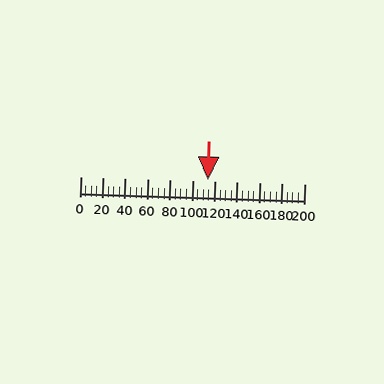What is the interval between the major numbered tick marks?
The major tick marks are spaced 20 units apart.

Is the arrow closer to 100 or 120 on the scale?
The arrow is closer to 120.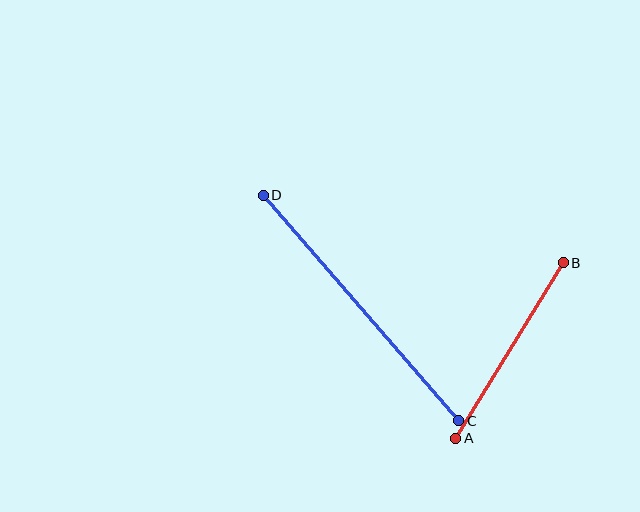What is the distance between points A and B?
The distance is approximately 206 pixels.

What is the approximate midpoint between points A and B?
The midpoint is at approximately (509, 350) pixels.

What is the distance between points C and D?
The distance is approximately 299 pixels.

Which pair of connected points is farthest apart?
Points C and D are farthest apart.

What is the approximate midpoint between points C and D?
The midpoint is at approximately (361, 308) pixels.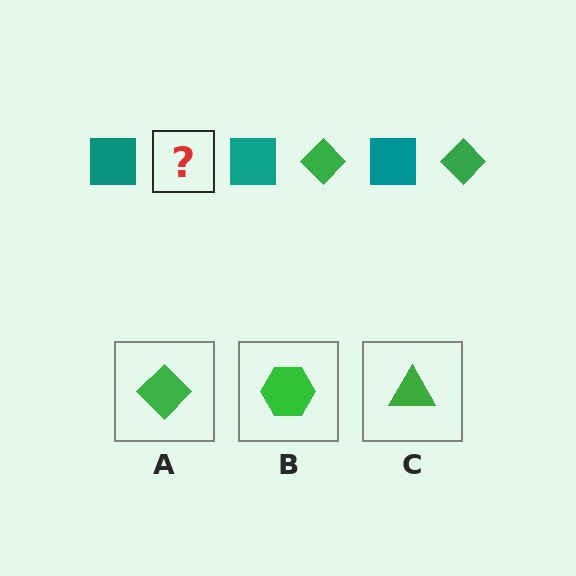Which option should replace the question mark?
Option A.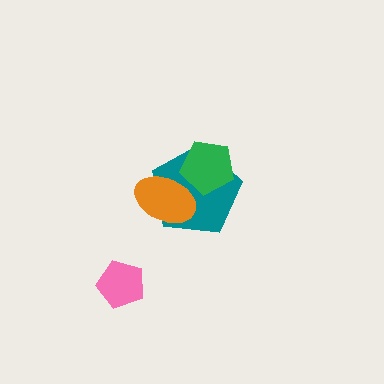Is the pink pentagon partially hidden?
No, no other shape covers it.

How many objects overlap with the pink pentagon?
0 objects overlap with the pink pentagon.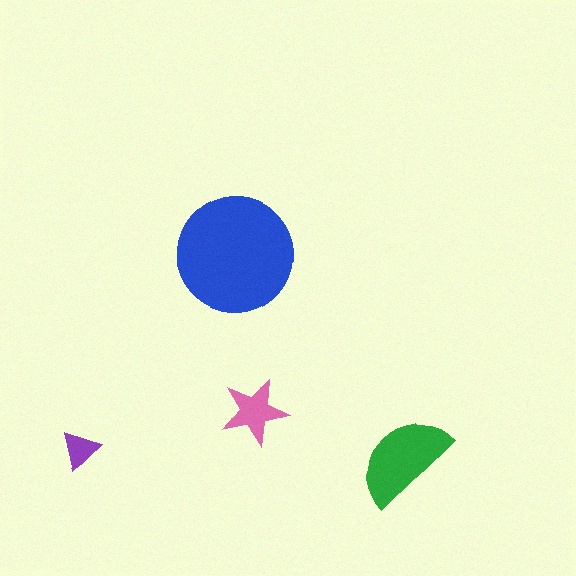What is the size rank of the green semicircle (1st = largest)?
2nd.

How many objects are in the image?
There are 4 objects in the image.